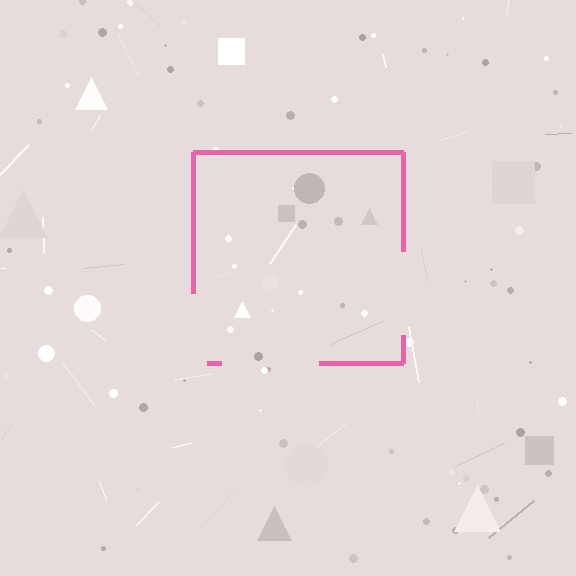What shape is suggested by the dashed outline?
The dashed outline suggests a square.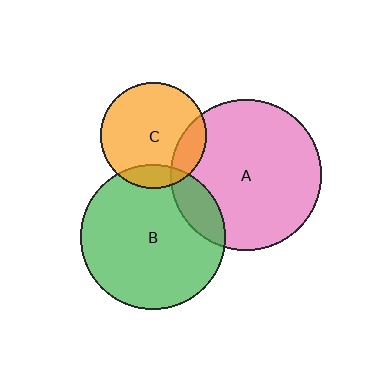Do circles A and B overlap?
Yes.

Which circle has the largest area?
Circle A (pink).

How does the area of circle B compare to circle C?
Approximately 1.9 times.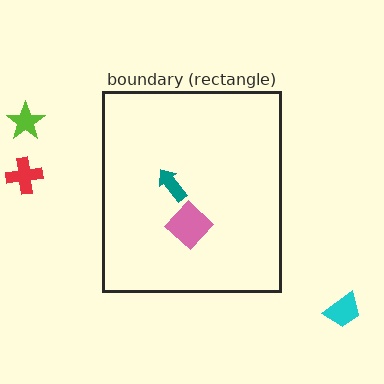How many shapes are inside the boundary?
2 inside, 3 outside.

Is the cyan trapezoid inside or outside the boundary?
Outside.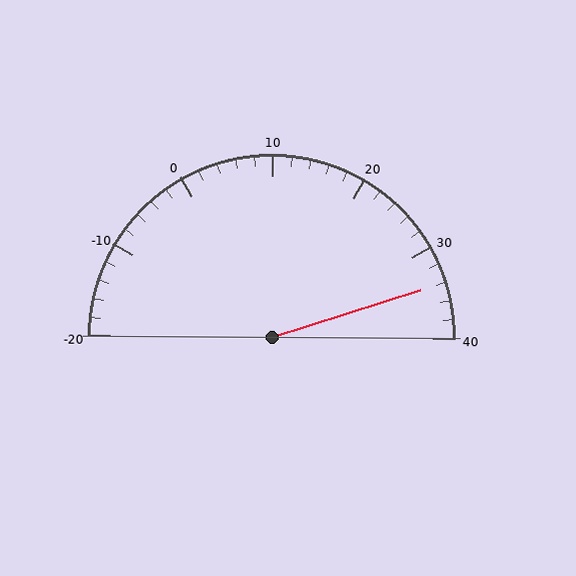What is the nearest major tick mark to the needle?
The nearest major tick mark is 30.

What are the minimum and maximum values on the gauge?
The gauge ranges from -20 to 40.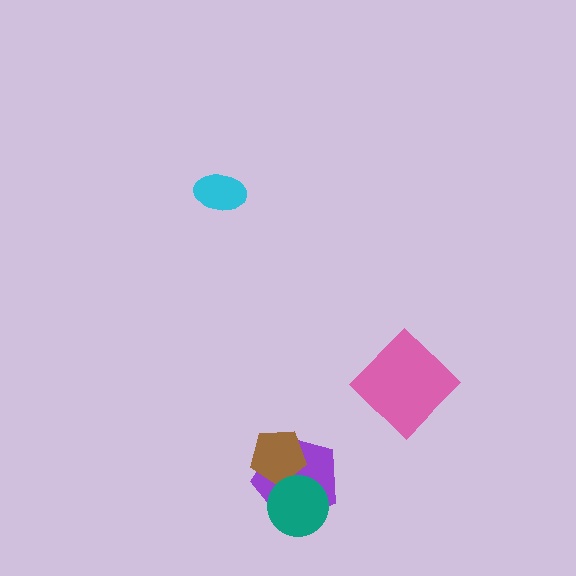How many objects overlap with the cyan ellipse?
0 objects overlap with the cyan ellipse.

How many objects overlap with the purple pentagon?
2 objects overlap with the purple pentagon.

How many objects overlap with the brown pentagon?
2 objects overlap with the brown pentagon.